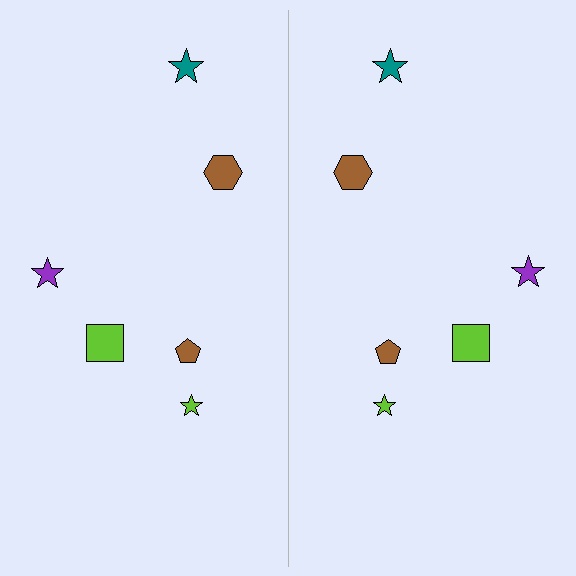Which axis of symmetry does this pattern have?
The pattern has a vertical axis of symmetry running through the center of the image.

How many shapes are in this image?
There are 12 shapes in this image.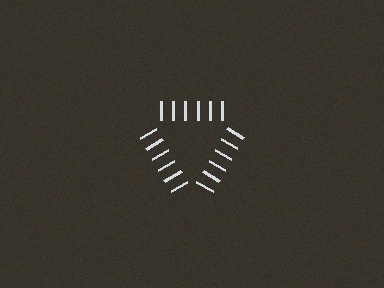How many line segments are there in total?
18 — 6 along each of the 3 edges.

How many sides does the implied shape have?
3 sides — the line-ends trace a triangle.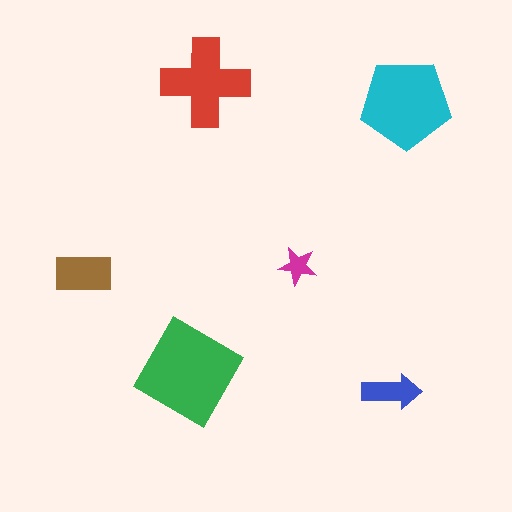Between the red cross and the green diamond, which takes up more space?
The green diamond.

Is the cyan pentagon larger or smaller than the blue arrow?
Larger.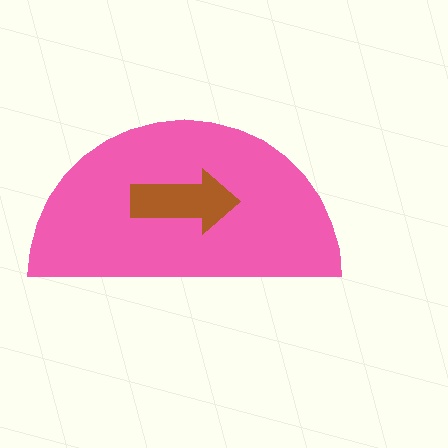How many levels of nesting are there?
2.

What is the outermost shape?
The pink semicircle.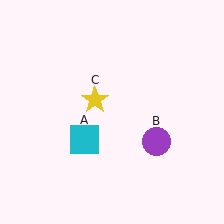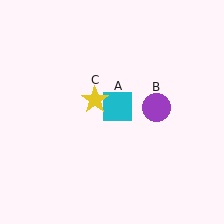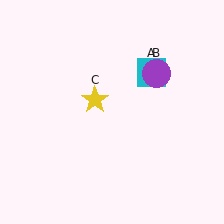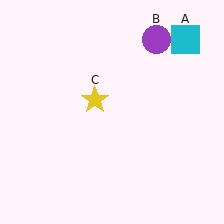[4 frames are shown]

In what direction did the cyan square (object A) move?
The cyan square (object A) moved up and to the right.